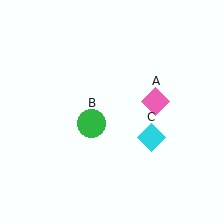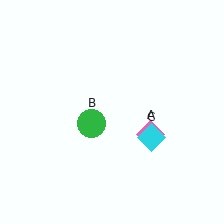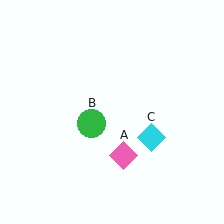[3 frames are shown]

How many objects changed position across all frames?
1 object changed position: pink diamond (object A).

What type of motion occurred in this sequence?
The pink diamond (object A) rotated clockwise around the center of the scene.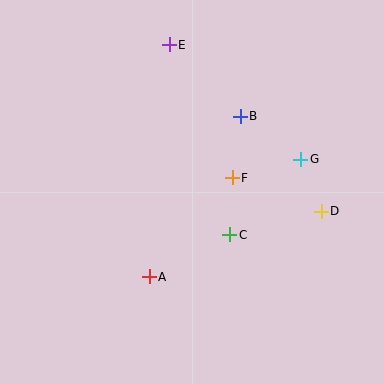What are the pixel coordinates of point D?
Point D is at (321, 211).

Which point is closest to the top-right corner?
Point G is closest to the top-right corner.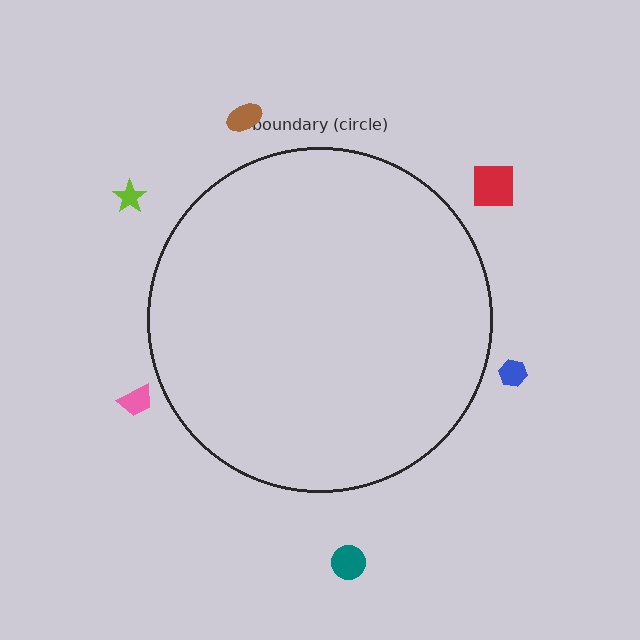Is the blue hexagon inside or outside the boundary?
Outside.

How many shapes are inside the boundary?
0 inside, 6 outside.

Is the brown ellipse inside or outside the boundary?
Outside.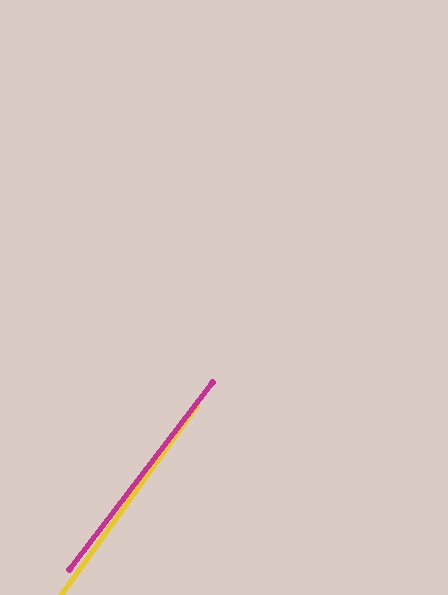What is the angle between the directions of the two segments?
Approximately 2 degrees.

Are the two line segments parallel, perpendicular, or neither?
Parallel — their directions differ by only 1.7°.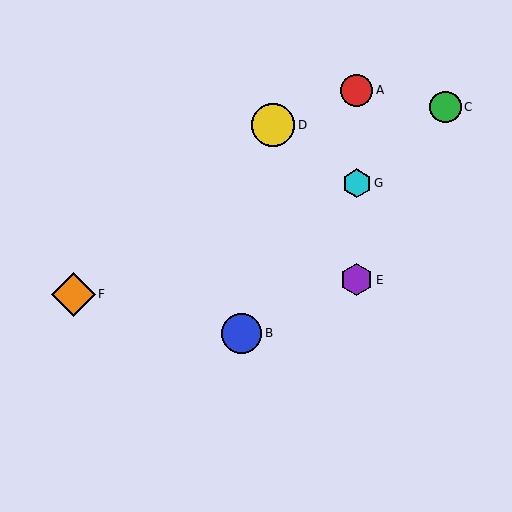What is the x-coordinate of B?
Object B is at x≈242.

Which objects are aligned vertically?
Objects A, E, G are aligned vertically.